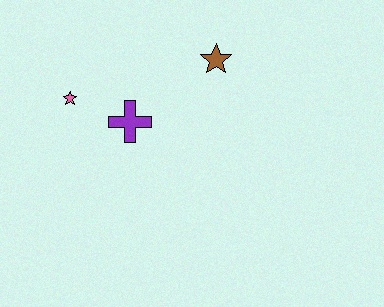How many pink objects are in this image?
There is 1 pink object.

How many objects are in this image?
There are 3 objects.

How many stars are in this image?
There are 2 stars.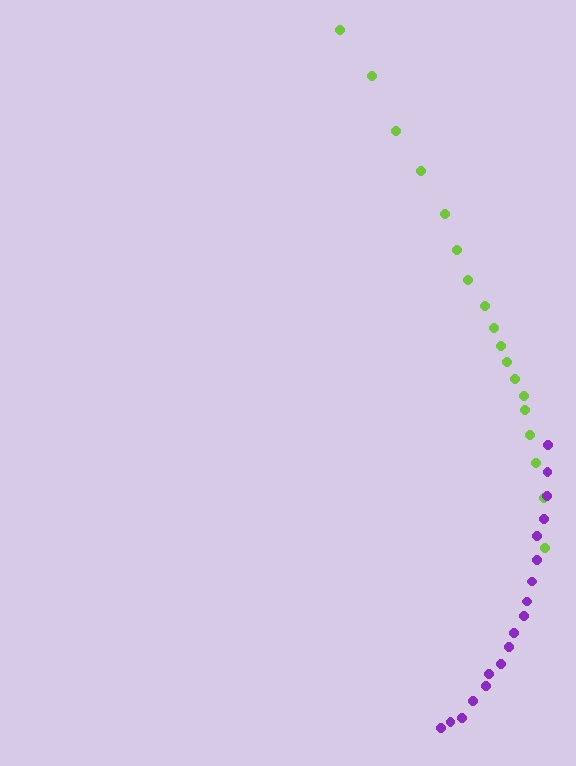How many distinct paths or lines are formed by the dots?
There are 2 distinct paths.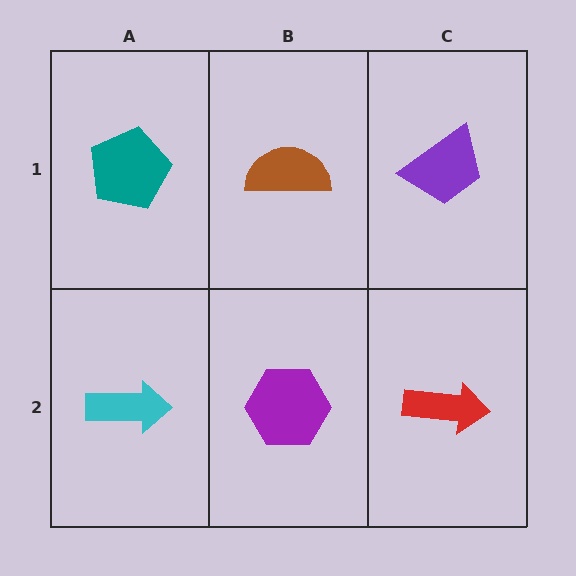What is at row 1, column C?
A purple trapezoid.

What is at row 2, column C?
A red arrow.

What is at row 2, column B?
A purple hexagon.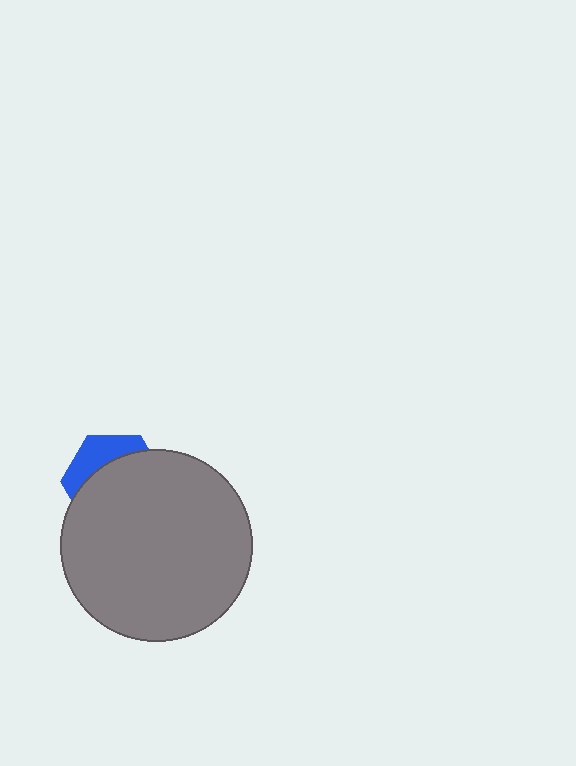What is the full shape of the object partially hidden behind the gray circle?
The partially hidden object is a blue hexagon.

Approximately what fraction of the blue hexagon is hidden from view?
Roughly 70% of the blue hexagon is hidden behind the gray circle.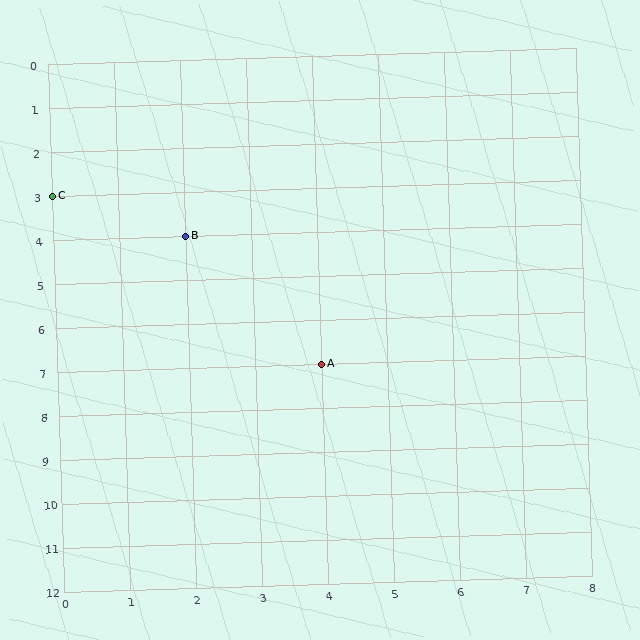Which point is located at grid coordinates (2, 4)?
Point B is at (2, 4).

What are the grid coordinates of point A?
Point A is at grid coordinates (4, 7).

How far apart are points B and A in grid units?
Points B and A are 2 columns and 3 rows apart (about 3.6 grid units diagonally).